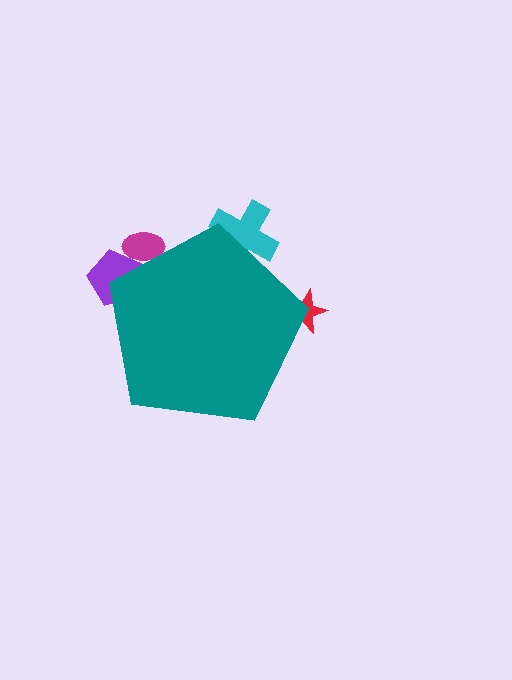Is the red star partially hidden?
Yes, the red star is partially hidden behind the teal pentagon.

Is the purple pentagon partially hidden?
Yes, the purple pentagon is partially hidden behind the teal pentagon.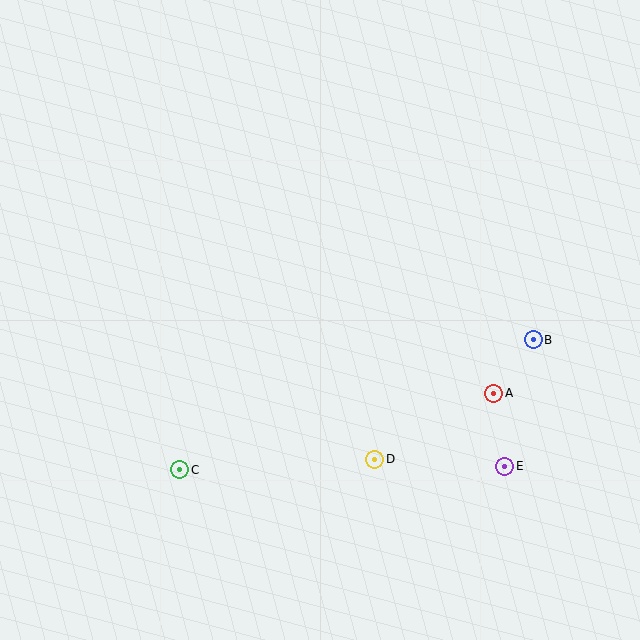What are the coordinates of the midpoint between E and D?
The midpoint between E and D is at (440, 463).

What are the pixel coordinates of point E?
Point E is at (505, 466).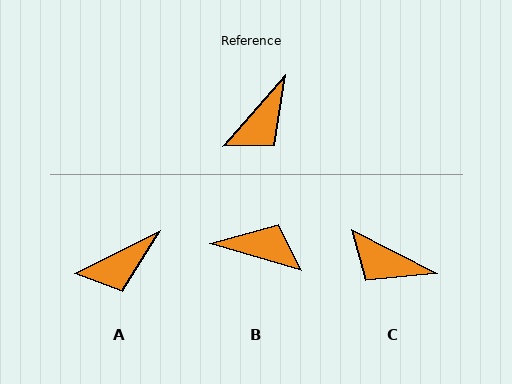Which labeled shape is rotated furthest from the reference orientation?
B, about 115 degrees away.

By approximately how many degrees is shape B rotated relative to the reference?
Approximately 115 degrees counter-clockwise.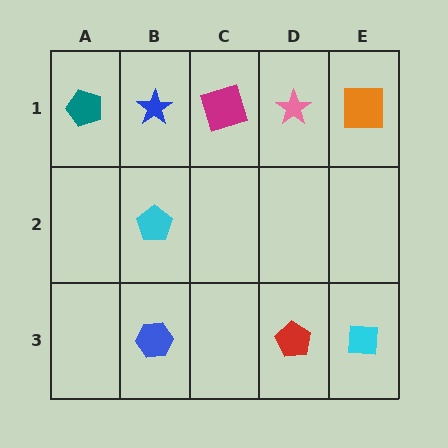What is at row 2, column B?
A cyan pentagon.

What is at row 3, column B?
A blue hexagon.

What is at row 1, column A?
A teal pentagon.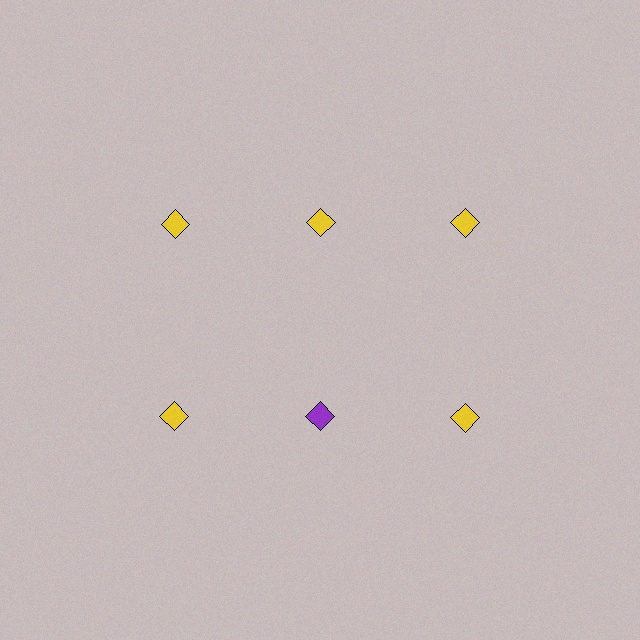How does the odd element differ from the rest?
It has a different color: purple instead of yellow.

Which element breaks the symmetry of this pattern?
The purple diamond in the second row, second from left column breaks the symmetry. All other shapes are yellow diamonds.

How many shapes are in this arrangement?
There are 6 shapes arranged in a grid pattern.